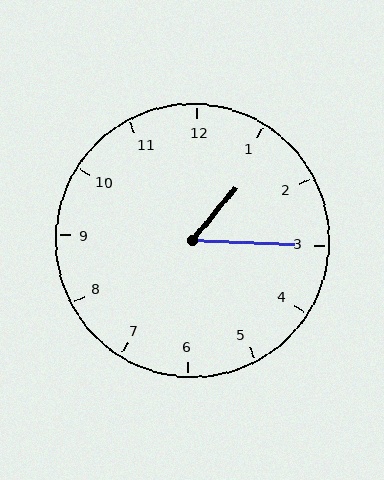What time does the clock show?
1:15.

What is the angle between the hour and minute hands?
Approximately 52 degrees.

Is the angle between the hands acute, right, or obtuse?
It is acute.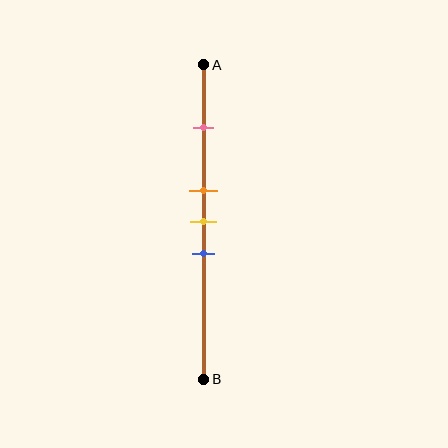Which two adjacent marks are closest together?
The orange and yellow marks are the closest adjacent pair.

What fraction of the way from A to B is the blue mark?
The blue mark is approximately 60% (0.6) of the way from A to B.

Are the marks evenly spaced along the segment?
No, the marks are not evenly spaced.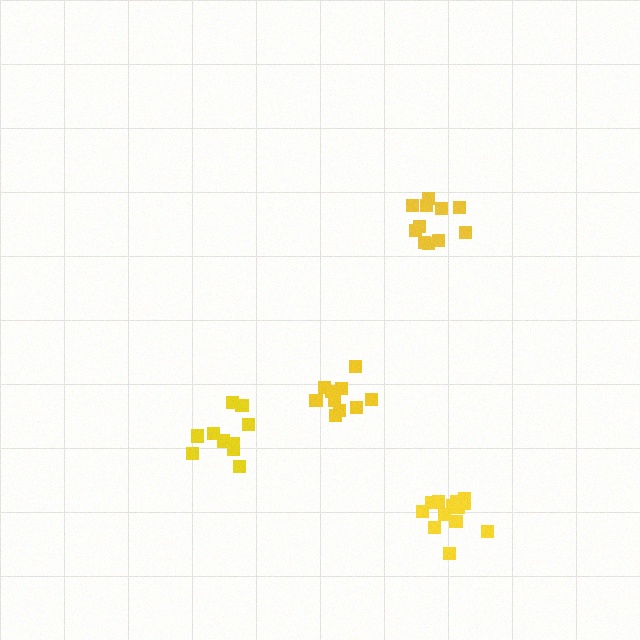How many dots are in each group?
Group 1: 10 dots, Group 2: 11 dots, Group 3: 13 dots, Group 4: 10 dots (44 total).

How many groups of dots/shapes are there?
There are 4 groups.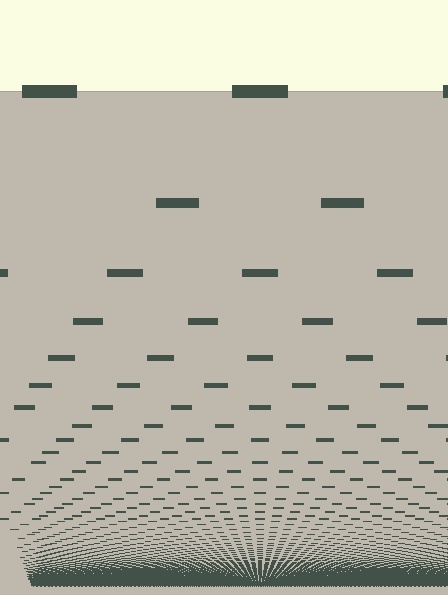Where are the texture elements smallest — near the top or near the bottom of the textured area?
Near the bottom.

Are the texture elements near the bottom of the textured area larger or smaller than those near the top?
Smaller. The gradient is inverted — elements near the bottom are smaller and denser.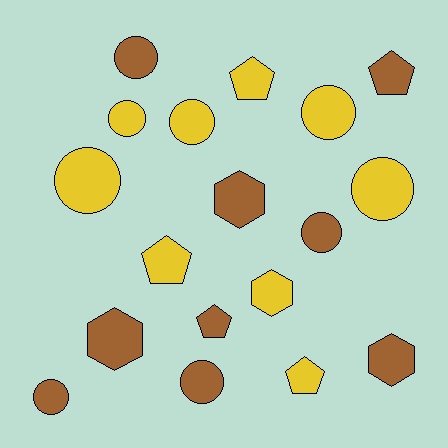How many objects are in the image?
There are 18 objects.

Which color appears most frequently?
Yellow, with 9 objects.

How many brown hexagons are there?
There are 3 brown hexagons.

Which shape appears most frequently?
Circle, with 9 objects.